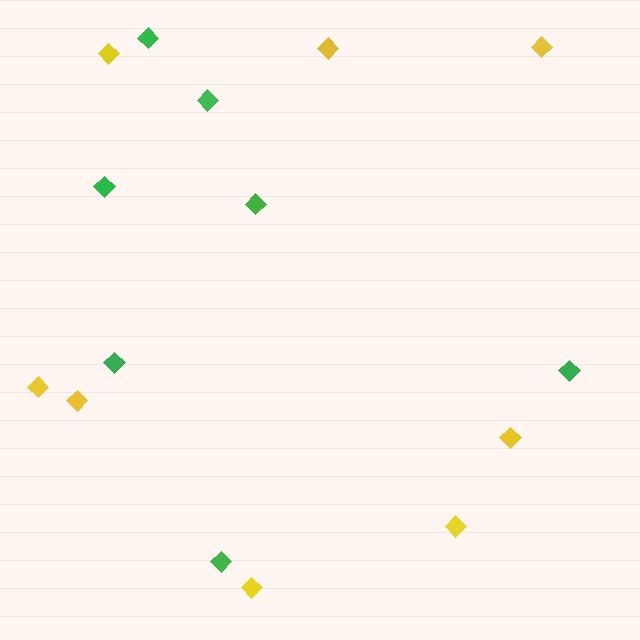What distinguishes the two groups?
There are 2 groups: one group of green diamonds (7) and one group of yellow diamonds (8).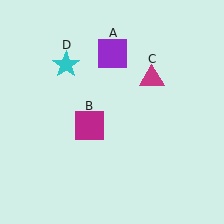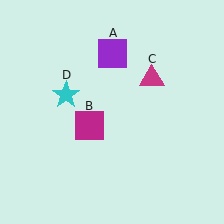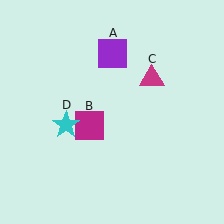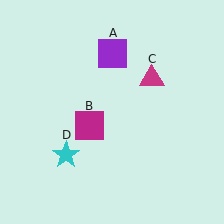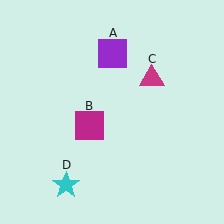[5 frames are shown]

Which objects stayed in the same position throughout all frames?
Purple square (object A) and magenta square (object B) and magenta triangle (object C) remained stationary.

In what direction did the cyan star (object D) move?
The cyan star (object D) moved down.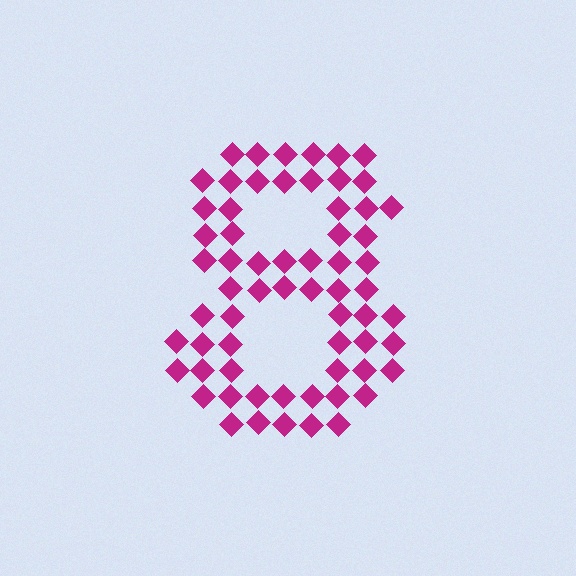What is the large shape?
The large shape is the digit 8.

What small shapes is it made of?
It is made of small diamonds.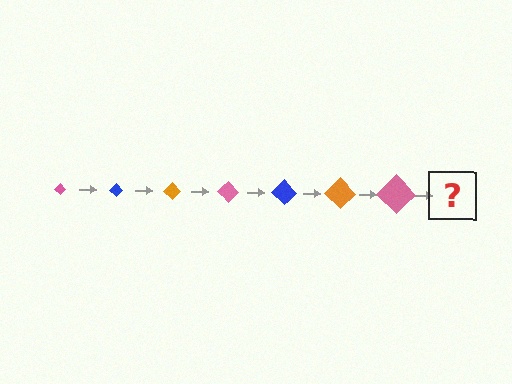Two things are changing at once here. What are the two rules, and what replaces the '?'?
The two rules are that the diamond grows larger each step and the color cycles through pink, blue, and orange. The '?' should be a blue diamond, larger than the previous one.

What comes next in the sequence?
The next element should be a blue diamond, larger than the previous one.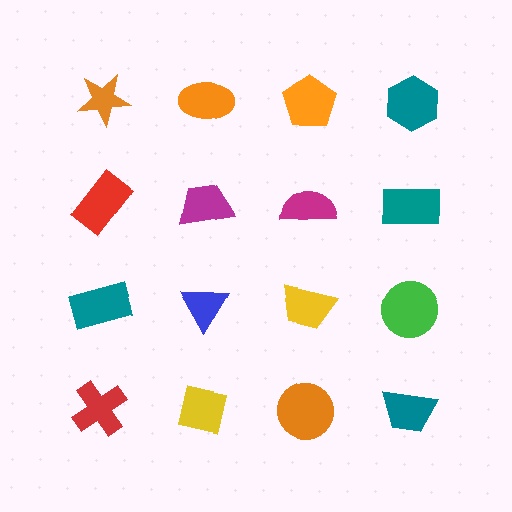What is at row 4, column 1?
A red cross.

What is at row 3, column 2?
A blue triangle.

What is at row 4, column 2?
A yellow square.